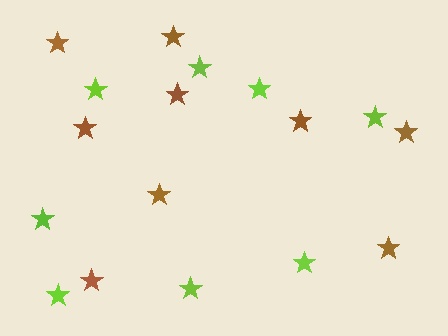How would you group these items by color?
There are 2 groups: one group of lime stars (8) and one group of brown stars (9).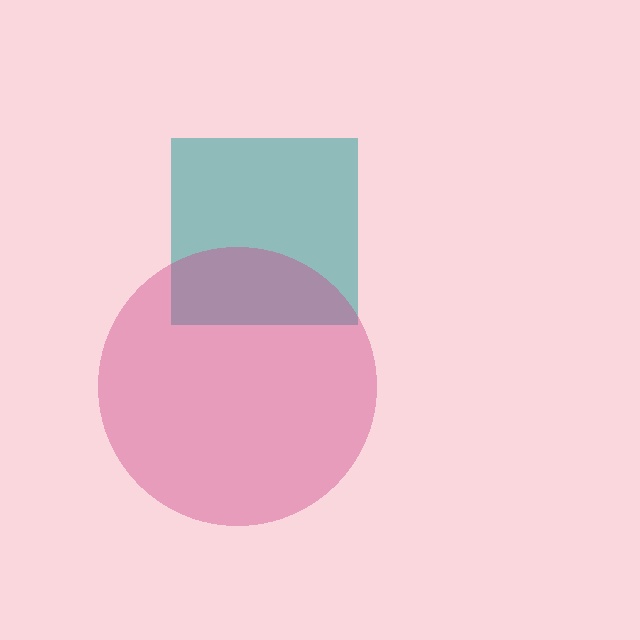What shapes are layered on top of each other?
The layered shapes are: a teal square, a magenta circle.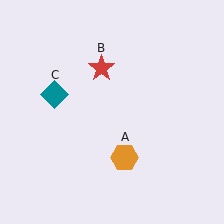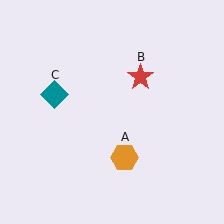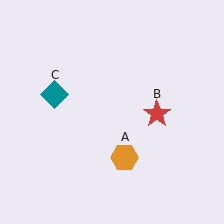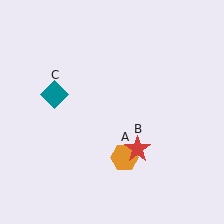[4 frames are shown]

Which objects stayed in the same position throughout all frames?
Orange hexagon (object A) and teal diamond (object C) remained stationary.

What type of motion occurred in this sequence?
The red star (object B) rotated clockwise around the center of the scene.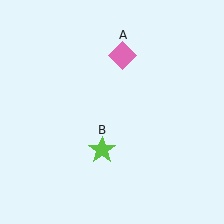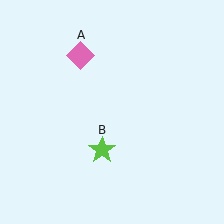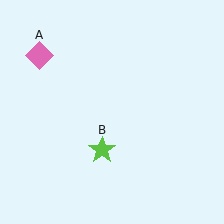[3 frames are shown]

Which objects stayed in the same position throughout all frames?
Lime star (object B) remained stationary.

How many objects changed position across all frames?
1 object changed position: pink diamond (object A).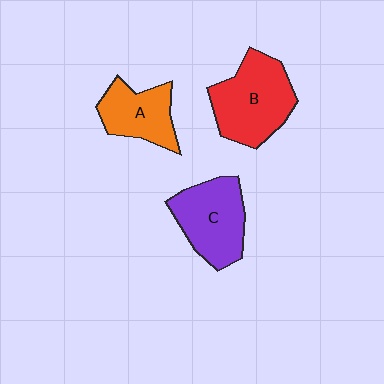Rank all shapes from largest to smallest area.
From largest to smallest: B (red), C (purple), A (orange).